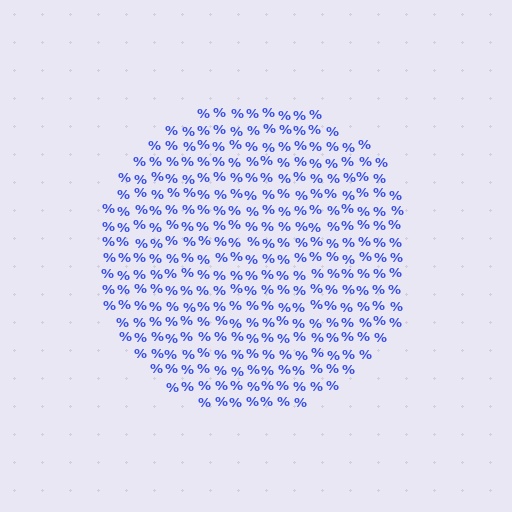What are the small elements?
The small elements are percent signs.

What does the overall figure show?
The overall figure shows a circle.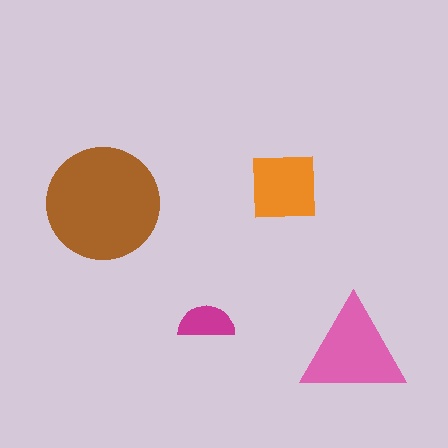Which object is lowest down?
The pink triangle is bottommost.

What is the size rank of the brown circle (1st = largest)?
1st.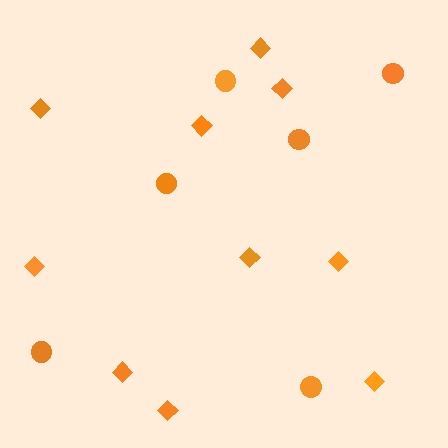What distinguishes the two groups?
There are 2 groups: one group of circles (6) and one group of diamonds (10).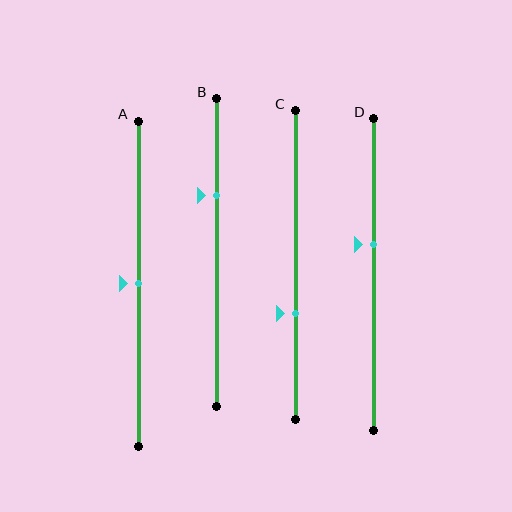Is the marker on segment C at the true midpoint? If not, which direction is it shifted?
No, the marker on segment C is shifted downward by about 16% of the segment length.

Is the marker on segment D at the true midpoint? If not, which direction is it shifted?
No, the marker on segment D is shifted upward by about 10% of the segment length.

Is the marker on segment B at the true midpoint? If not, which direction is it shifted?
No, the marker on segment B is shifted upward by about 19% of the segment length.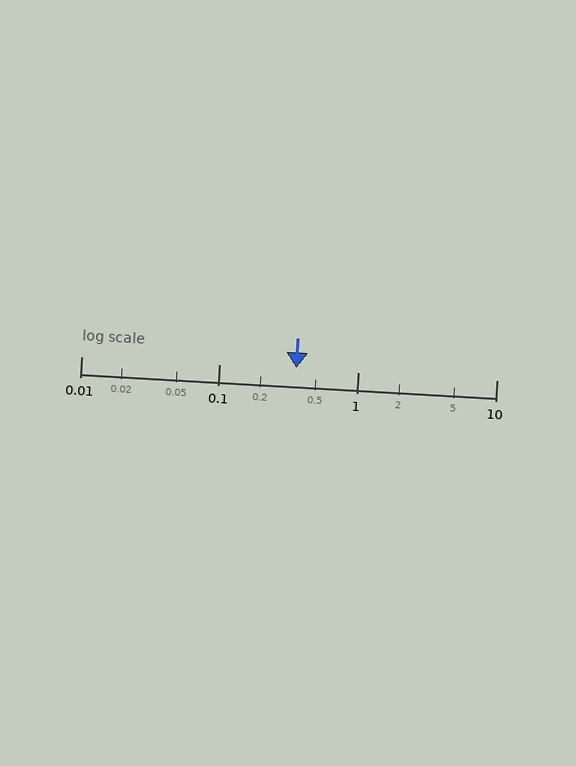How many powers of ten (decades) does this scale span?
The scale spans 3 decades, from 0.01 to 10.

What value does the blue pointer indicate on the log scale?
The pointer indicates approximately 0.36.